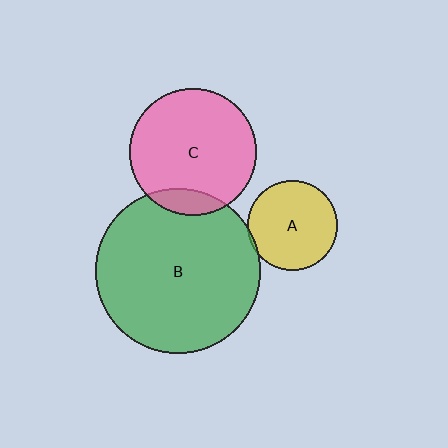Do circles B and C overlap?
Yes.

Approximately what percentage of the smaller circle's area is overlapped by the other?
Approximately 10%.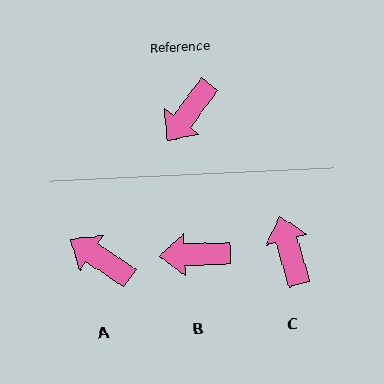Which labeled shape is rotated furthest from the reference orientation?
C, about 128 degrees away.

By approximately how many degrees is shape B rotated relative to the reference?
Approximately 51 degrees clockwise.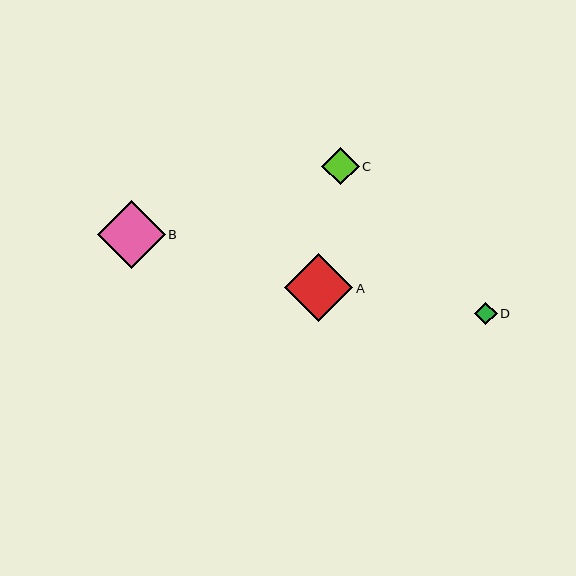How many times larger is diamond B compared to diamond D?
Diamond B is approximately 3.0 times the size of diamond D.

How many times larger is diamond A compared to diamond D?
Diamond A is approximately 3.0 times the size of diamond D.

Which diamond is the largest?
Diamond B is the largest with a size of approximately 68 pixels.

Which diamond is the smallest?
Diamond D is the smallest with a size of approximately 22 pixels.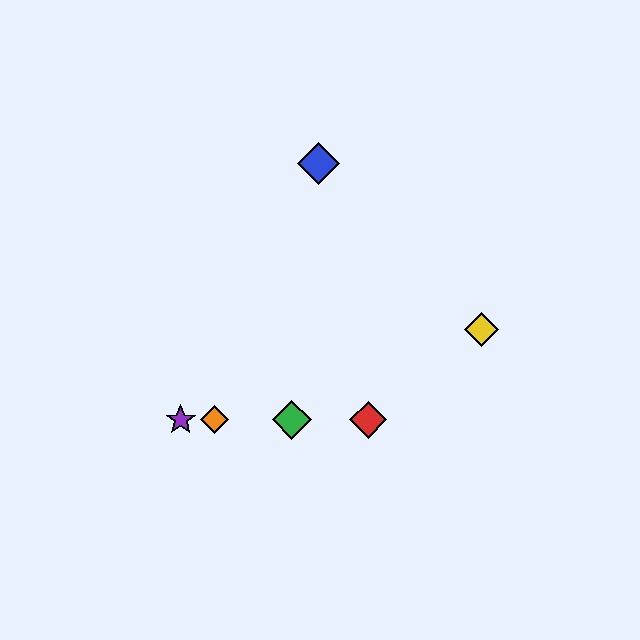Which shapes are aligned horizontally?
The red diamond, the green diamond, the purple star, the orange diamond are aligned horizontally.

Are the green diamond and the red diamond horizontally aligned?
Yes, both are at y≈420.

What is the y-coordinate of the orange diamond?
The orange diamond is at y≈420.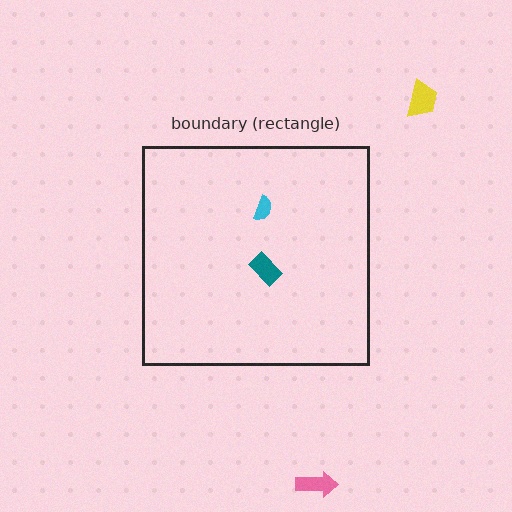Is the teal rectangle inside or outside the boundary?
Inside.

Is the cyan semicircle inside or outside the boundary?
Inside.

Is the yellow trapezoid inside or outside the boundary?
Outside.